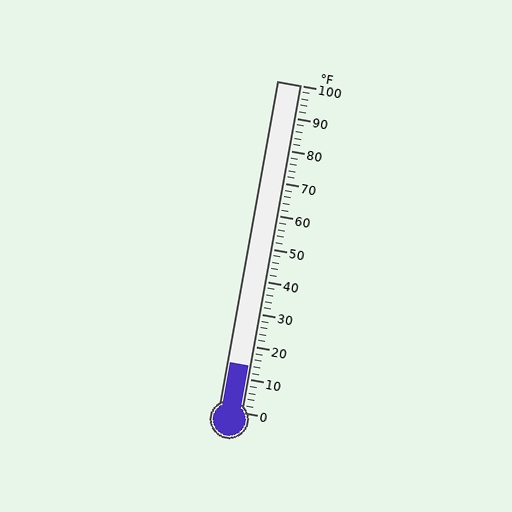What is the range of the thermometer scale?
The thermometer scale ranges from 0°F to 100°F.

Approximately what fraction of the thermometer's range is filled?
The thermometer is filled to approximately 15% of its range.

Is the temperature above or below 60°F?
The temperature is below 60°F.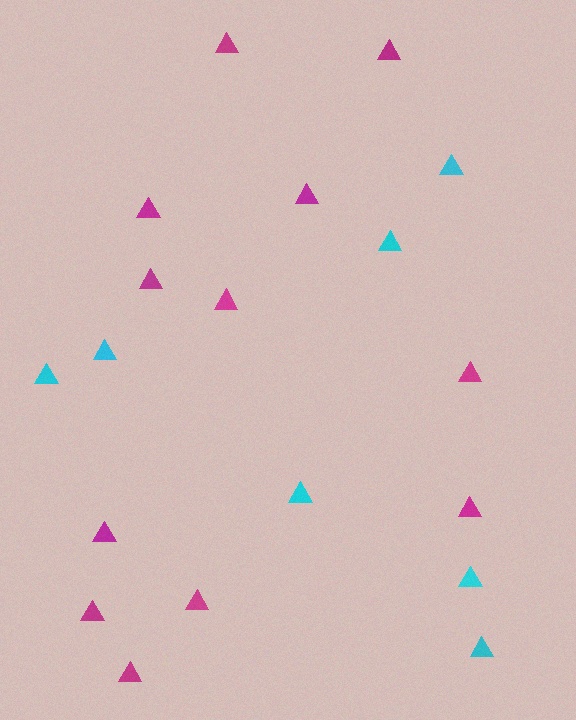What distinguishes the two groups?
There are 2 groups: one group of magenta triangles (12) and one group of cyan triangles (7).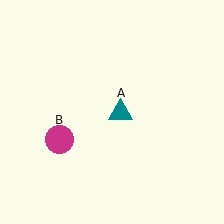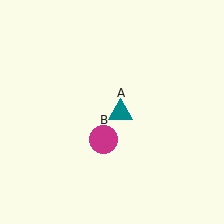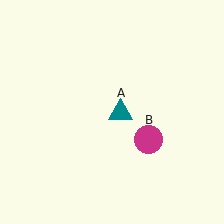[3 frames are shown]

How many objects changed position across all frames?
1 object changed position: magenta circle (object B).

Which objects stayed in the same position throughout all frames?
Teal triangle (object A) remained stationary.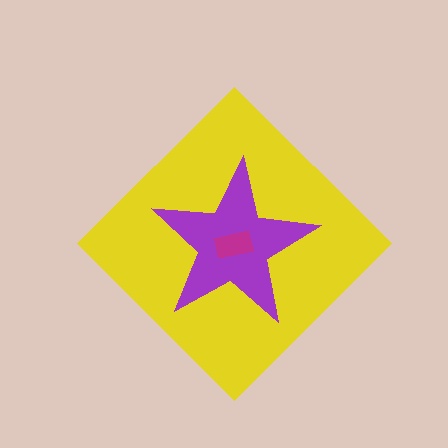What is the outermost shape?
The yellow diamond.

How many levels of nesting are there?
3.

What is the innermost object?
The magenta rectangle.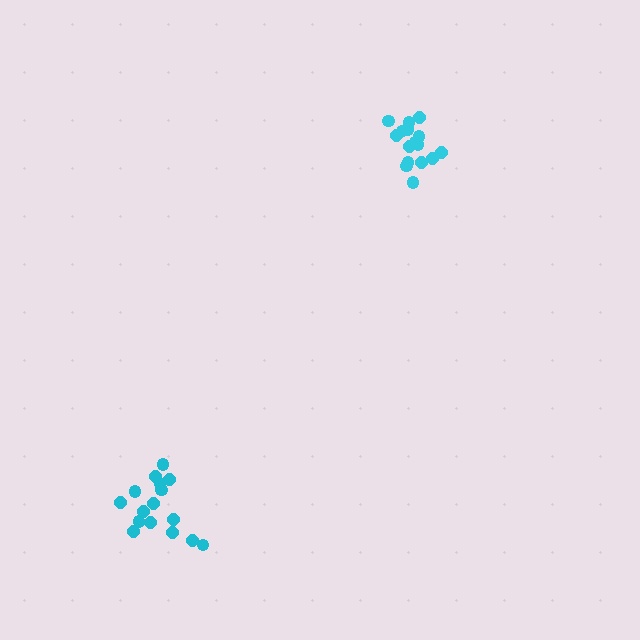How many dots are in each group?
Group 1: 16 dots, Group 2: 16 dots (32 total).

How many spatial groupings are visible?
There are 2 spatial groupings.